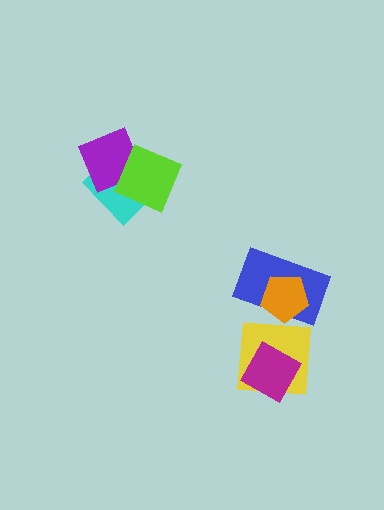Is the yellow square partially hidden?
Yes, it is partially covered by another shape.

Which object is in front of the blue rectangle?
The orange pentagon is in front of the blue rectangle.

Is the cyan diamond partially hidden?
Yes, it is partially covered by another shape.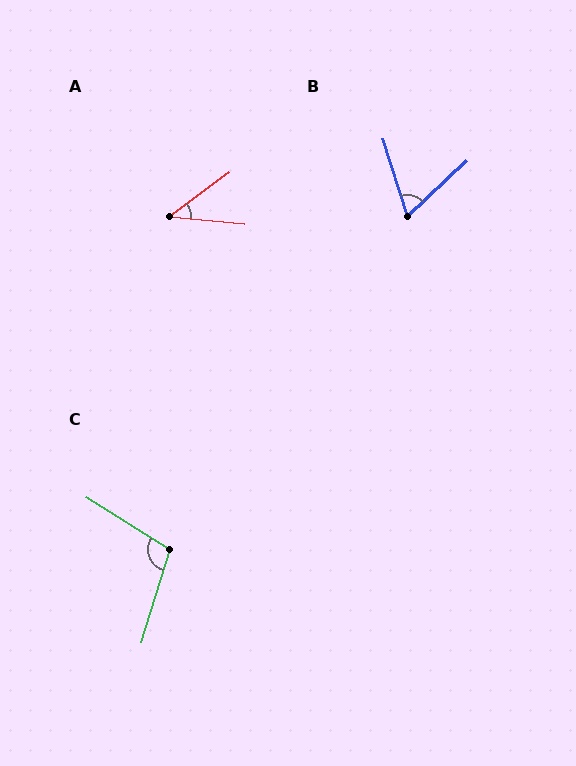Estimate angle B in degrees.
Approximately 64 degrees.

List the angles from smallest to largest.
A (41°), B (64°), C (105°).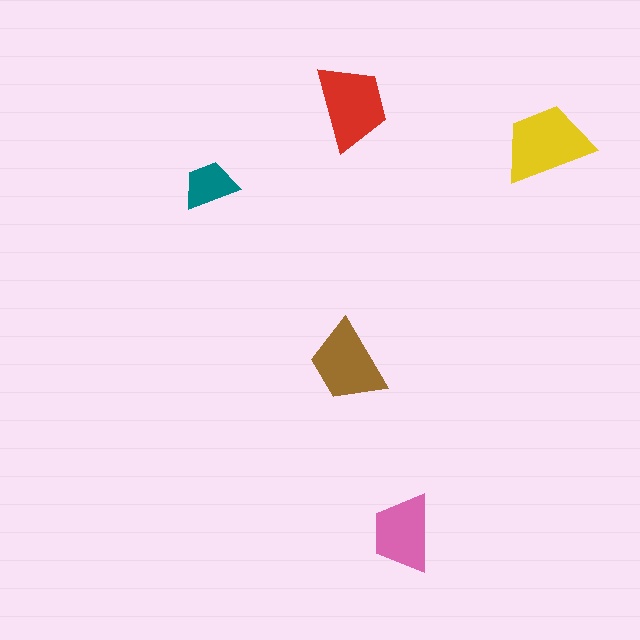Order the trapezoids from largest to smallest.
the yellow one, the red one, the brown one, the pink one, the teal one.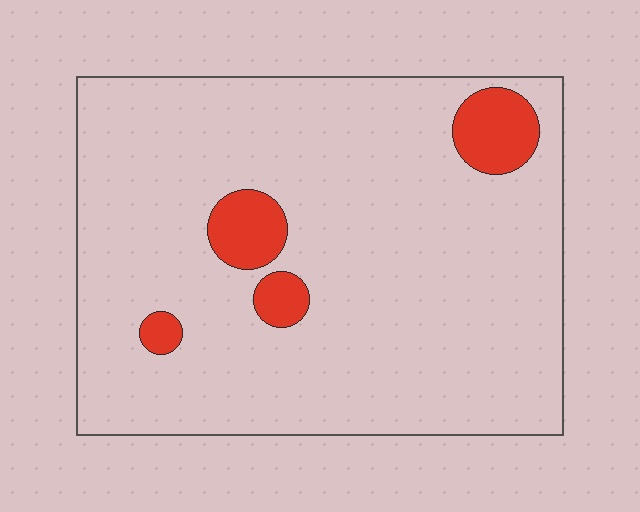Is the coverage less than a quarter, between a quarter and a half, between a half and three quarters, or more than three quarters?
Less than a quarter.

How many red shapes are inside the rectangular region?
4.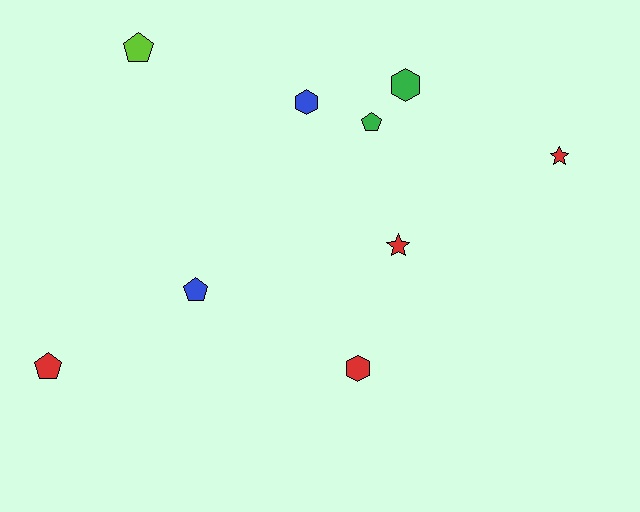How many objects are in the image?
There are 9 objects.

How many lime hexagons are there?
There are no lime hexagons.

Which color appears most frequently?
Red, with 4 objects.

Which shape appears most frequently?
Pentagon, with 4 objects.